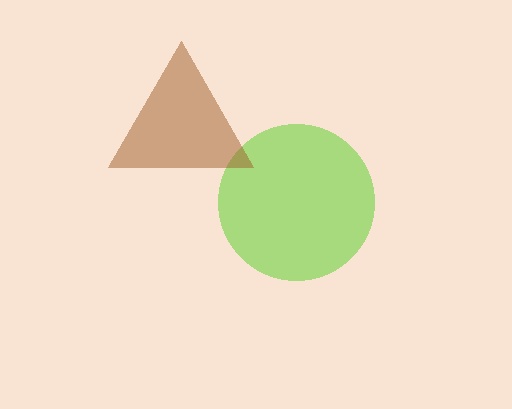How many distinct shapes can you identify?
There are 2 distinct shapes: a lime circle, a brown triangle.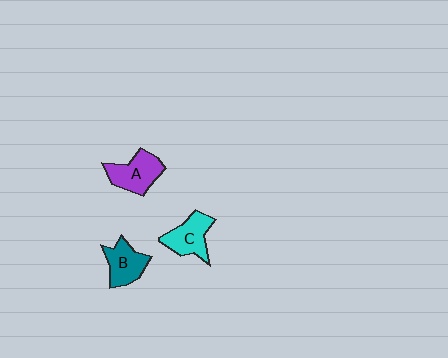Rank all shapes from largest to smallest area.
From largest to smallest: A (purple), C (cyan), B (teal).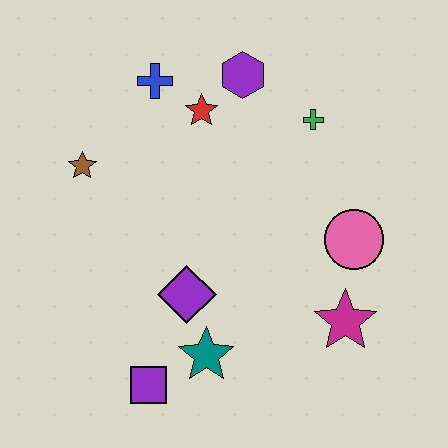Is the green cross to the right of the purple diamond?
Yes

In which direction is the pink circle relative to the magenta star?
The pink circle is above the magenta star.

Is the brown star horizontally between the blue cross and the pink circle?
No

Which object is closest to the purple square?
The teal star is closest to the purple square.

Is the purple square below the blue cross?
Yes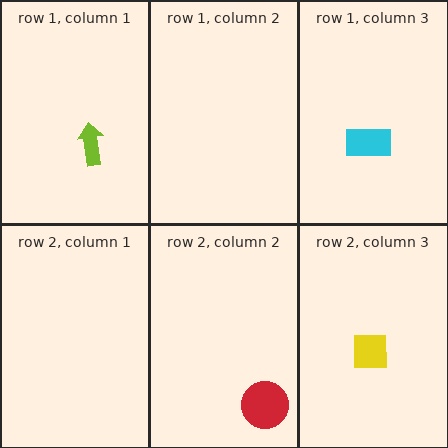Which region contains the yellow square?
The row 2, column 3 region.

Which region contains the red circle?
The row 2, column 2 region.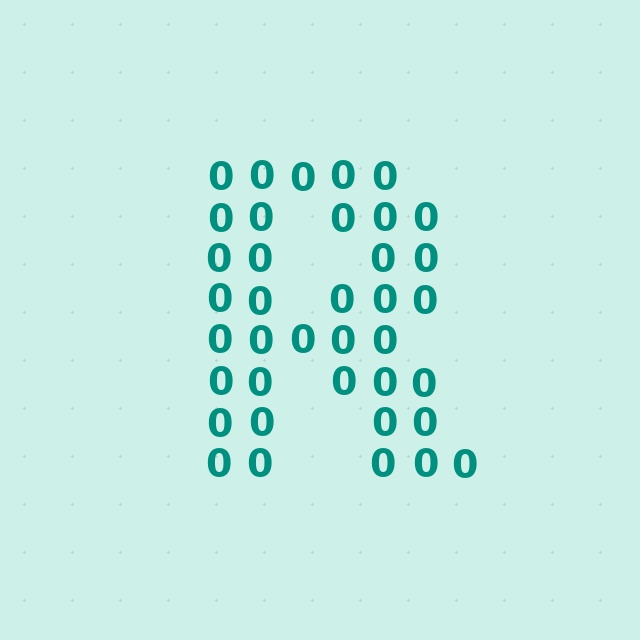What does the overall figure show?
The overall figure shows the letter R.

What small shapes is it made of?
It is made of small digit 0's.